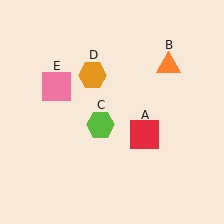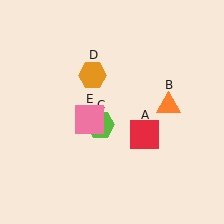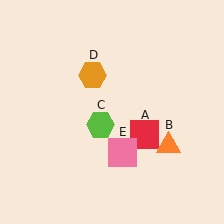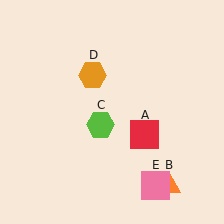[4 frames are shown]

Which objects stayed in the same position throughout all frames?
Red square (object A) and lime hexagon (object C) and orange hexagon (object D) remained stationary.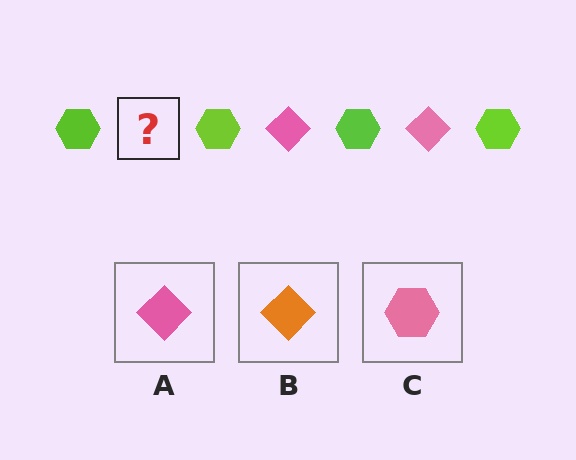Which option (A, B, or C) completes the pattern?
A.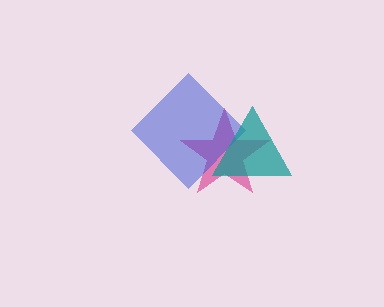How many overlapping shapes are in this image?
There are 3 overlapping shapes in the image.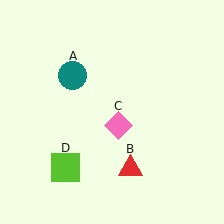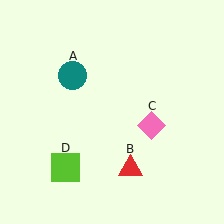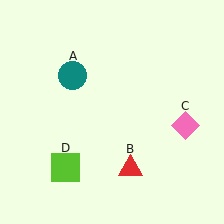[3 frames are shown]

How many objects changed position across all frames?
1 object changed position: pink diamond (object C).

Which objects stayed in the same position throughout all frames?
Teal circle (object A) and red triangle (object B) and lime square (object D) remained stationary.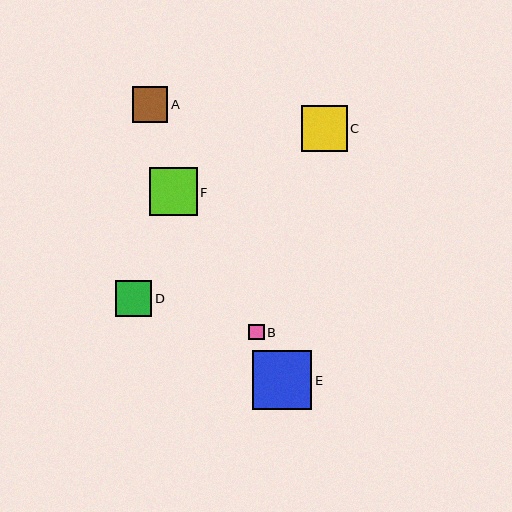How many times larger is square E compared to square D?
Square E is approximately 1.6 times the size of square D.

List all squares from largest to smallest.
From largest to smallest: E, F, C, D, A, B.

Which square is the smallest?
Square B is the smallest with a size of approximately 16 pixels.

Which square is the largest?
Square E is the largest with a size of approximately 59 pixels.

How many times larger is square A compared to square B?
Square A is approximately 2.2 times the size of square B.